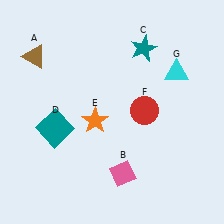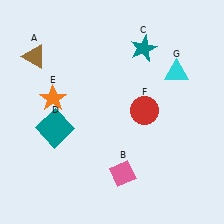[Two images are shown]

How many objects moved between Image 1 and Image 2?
1 object moved between the two images.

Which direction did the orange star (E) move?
The orange star (E) moved left.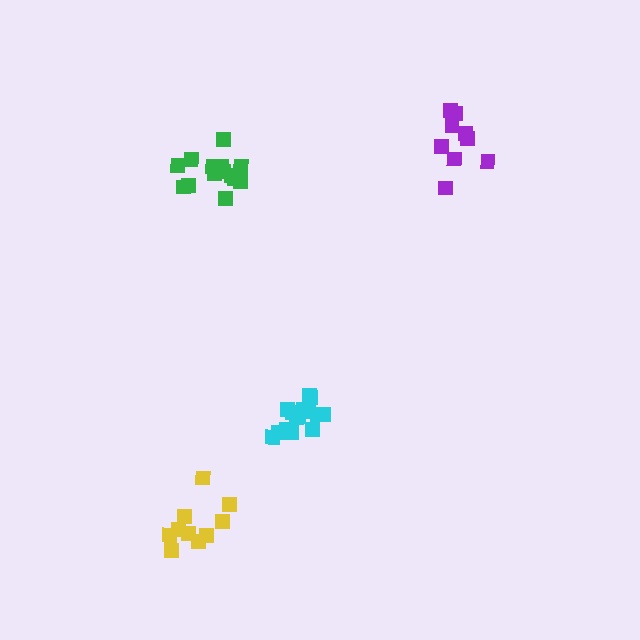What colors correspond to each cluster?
The clusters are colored: cyan, yellow, purple, green.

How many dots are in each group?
Group 1: 15 dots, Group 2: 10 dots, Group 3: 9 dots, Group 4: 14 dots (48 total).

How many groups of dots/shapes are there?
There are 4 groups.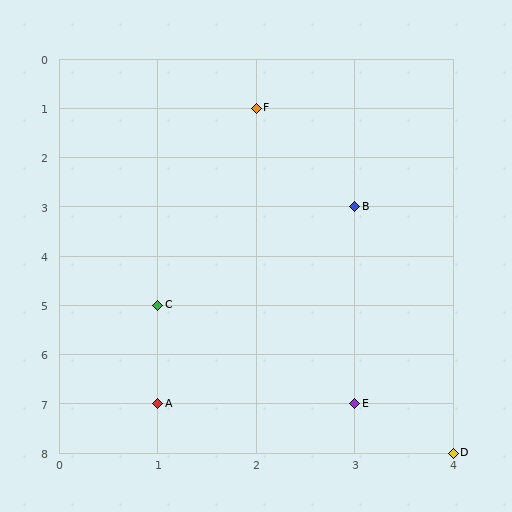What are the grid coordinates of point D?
Point D is at grid coordinates (4, 8).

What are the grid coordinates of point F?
Point F is at grid coordinates (2, 1).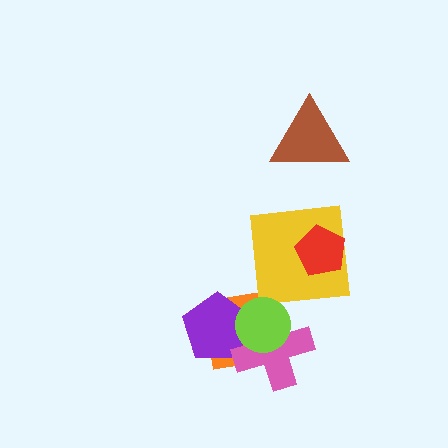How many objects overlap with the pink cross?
3 objects overlap with the pink cross.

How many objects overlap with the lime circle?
3 objects overlap with the lime circle.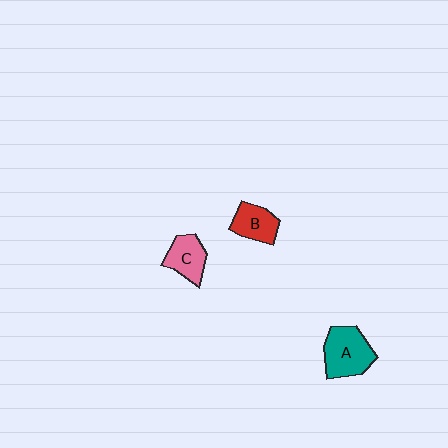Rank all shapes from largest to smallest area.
From largest to smallest: A (teal), C (pink), B (red).